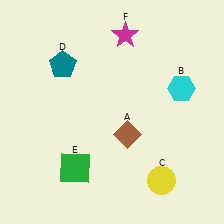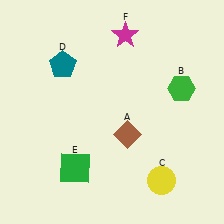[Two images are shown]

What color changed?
The hexagon (B) changed from cyan in Image 1 to green in Image 2.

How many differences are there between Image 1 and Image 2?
There is 1 difference between the two images.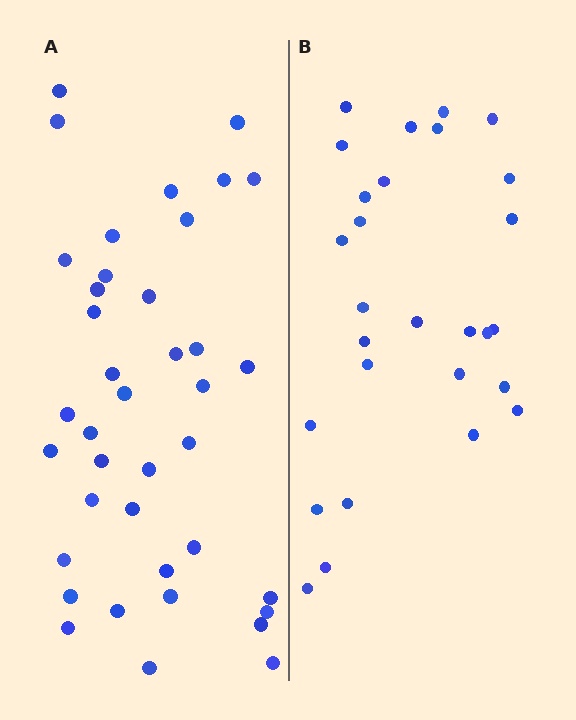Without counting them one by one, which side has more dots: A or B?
Region A (the left region) has more dots.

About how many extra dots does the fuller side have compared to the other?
Region A has roughly 12 or so more dots than region B.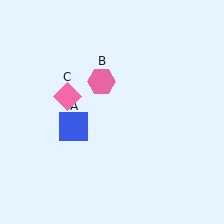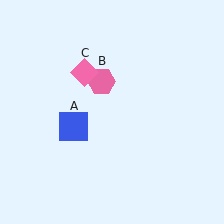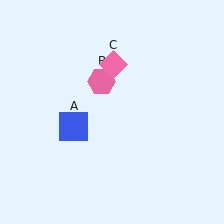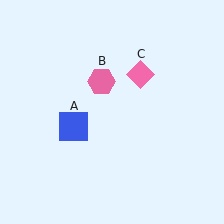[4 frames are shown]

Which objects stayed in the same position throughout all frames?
Blue square (object A) and pink hexagon (object B) remained stationary.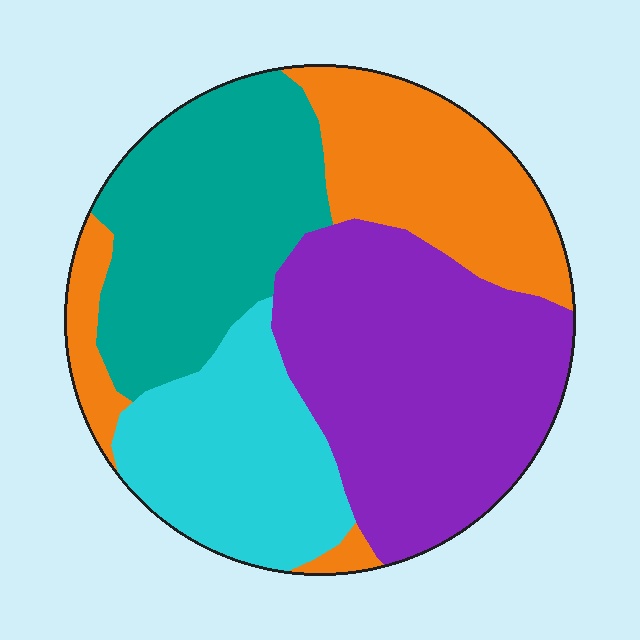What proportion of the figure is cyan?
Cyan takes up about one fifth (1/5) of the figure.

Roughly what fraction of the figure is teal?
Teal covers around 25% of the figure.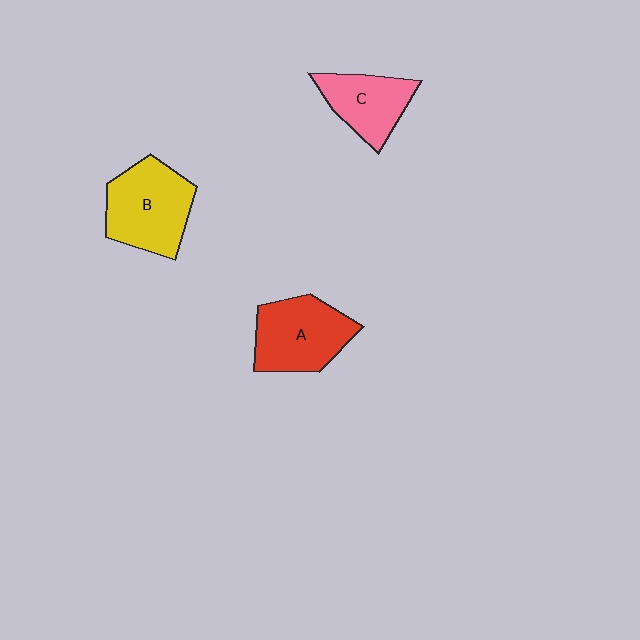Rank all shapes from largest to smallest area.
From largest to smallest: B (yellow), A (red), C (pink).